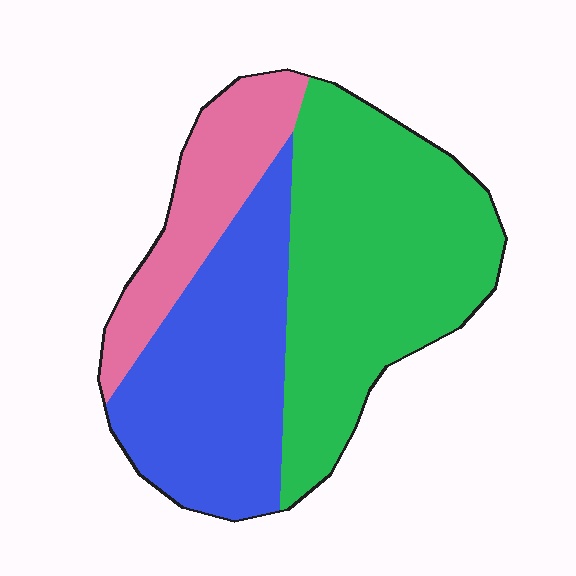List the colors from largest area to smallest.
From largest to smallest: green, blue, pink.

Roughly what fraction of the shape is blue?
Blue covers 34% of the shape.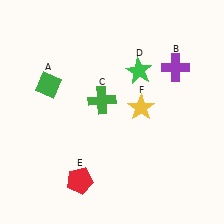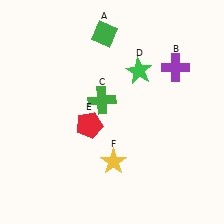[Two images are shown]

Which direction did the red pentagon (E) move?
The red pentagon (E) moved up.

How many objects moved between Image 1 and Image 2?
3 objects moved between the two images.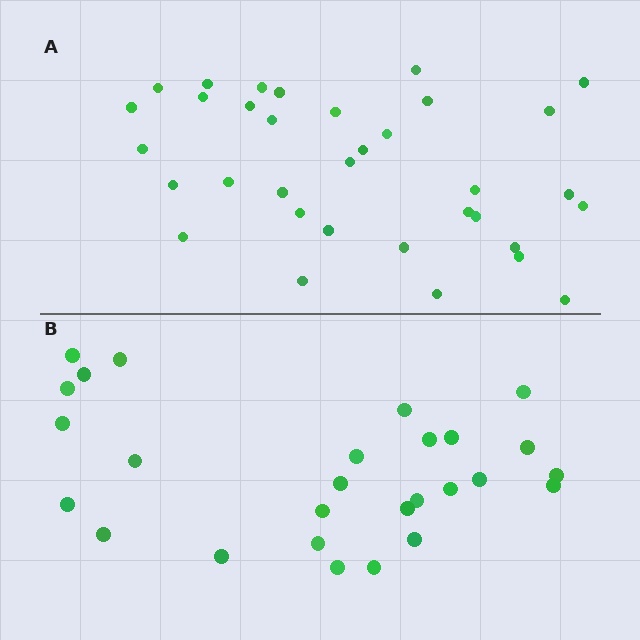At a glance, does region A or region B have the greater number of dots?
Region A (the top region) has more dots.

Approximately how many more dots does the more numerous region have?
Region A has roughly 8 or so more dots than region B.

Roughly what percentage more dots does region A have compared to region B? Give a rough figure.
About 25% more.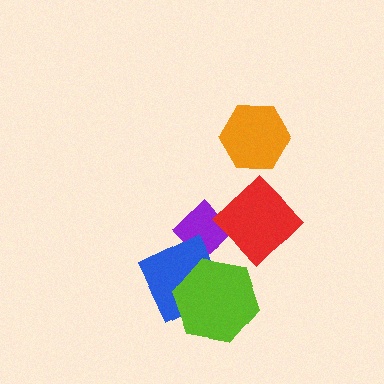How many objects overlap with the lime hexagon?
1 object overlaps with the lime hexagon.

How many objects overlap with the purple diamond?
2 objects overlap with the purple diamond.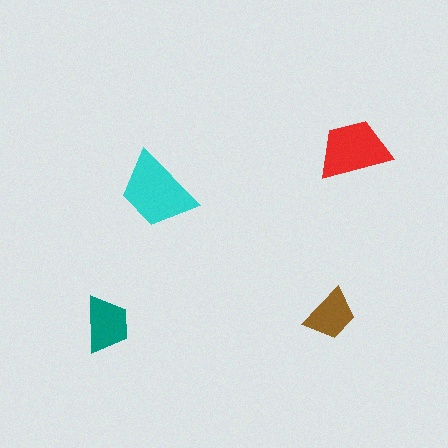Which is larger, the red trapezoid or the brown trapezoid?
The red one.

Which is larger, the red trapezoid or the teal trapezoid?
The red one.